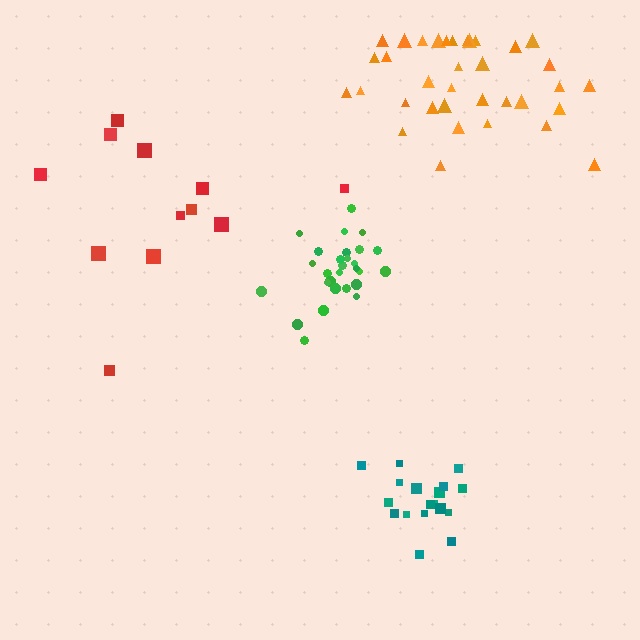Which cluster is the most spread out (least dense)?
Red.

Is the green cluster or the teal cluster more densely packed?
Teal.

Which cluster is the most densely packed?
Teal.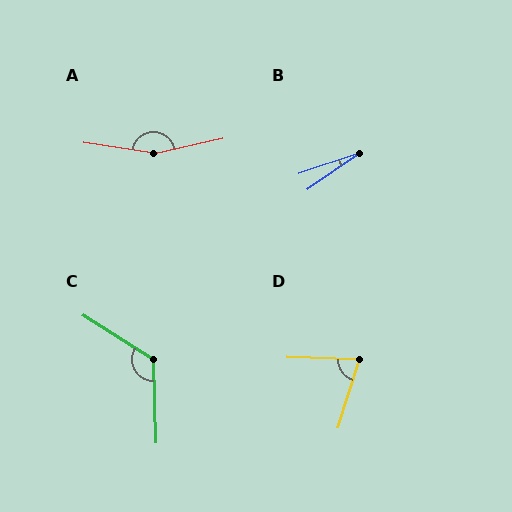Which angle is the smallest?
B, at approximately 16 degrees.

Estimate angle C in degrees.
Approximately 124 degrees.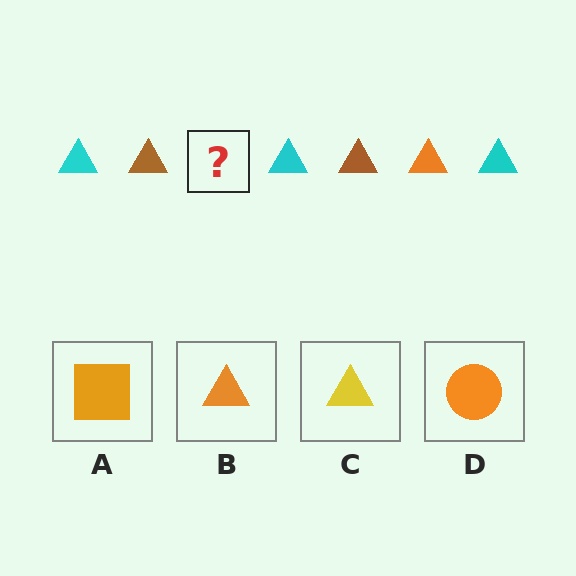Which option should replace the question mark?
Option B.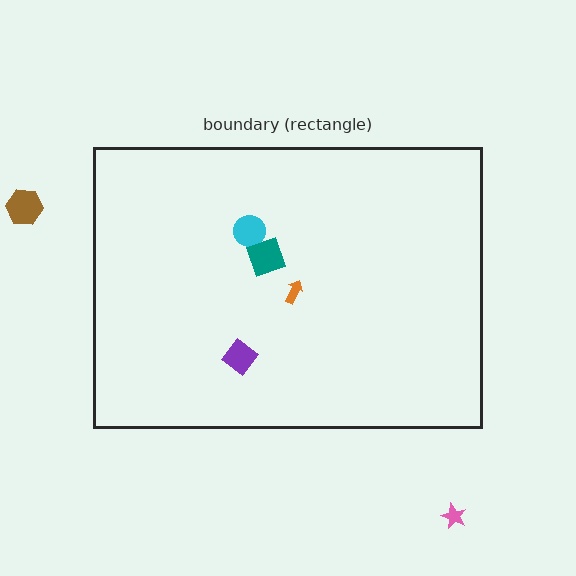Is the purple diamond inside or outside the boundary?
Inside.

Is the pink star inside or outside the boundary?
Outside.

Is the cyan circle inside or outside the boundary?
Inside.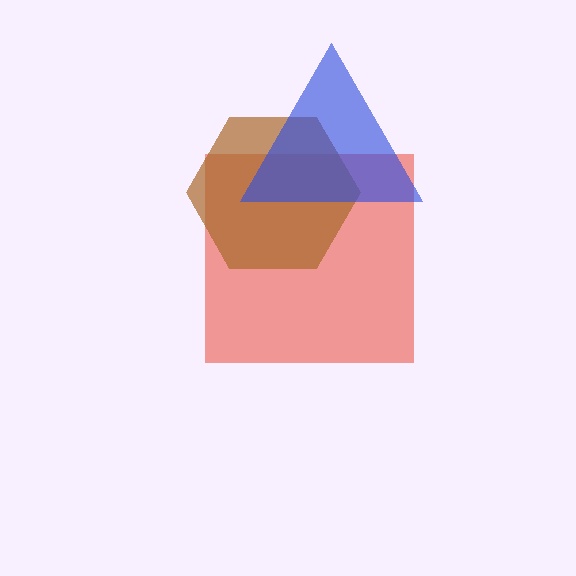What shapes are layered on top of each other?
The layered shapes are: a red square, a brown hexagon, a blue triangle.